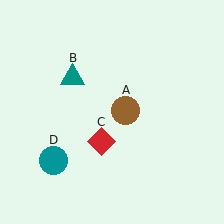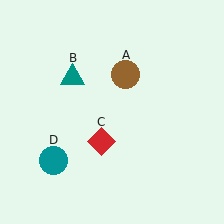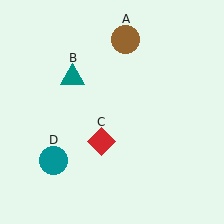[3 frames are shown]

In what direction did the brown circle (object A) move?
The brown circle (object A) moved up.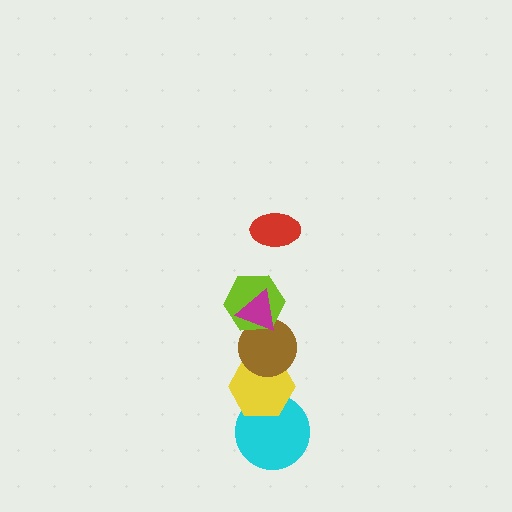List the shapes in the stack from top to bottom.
From top to bottom: the red ellipse, the magenta triangle, the lime hexagon, the brown circle, the yellow hexagon, the cyan circle.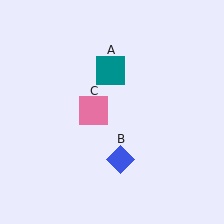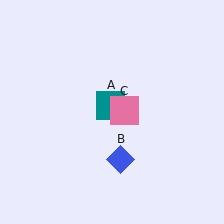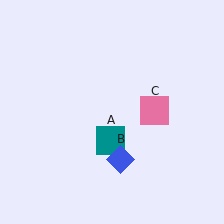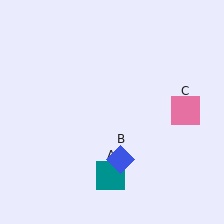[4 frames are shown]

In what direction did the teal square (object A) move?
The teal square (object A) moved down.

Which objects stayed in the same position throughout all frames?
Blue diamond (object B) remained stationary.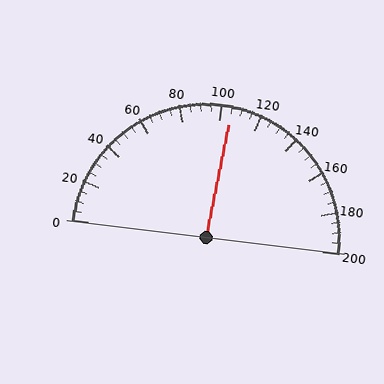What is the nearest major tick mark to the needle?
The nearest major tick mark is 100.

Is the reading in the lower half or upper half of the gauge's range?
The reading is in the upper half of the range (0 to 200).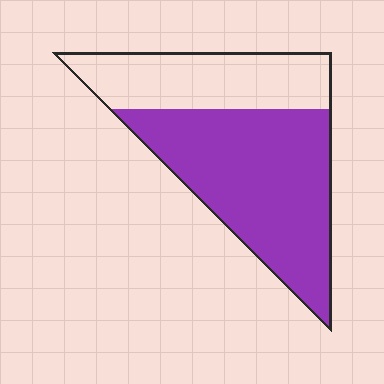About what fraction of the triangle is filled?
About five eighths (5/8).